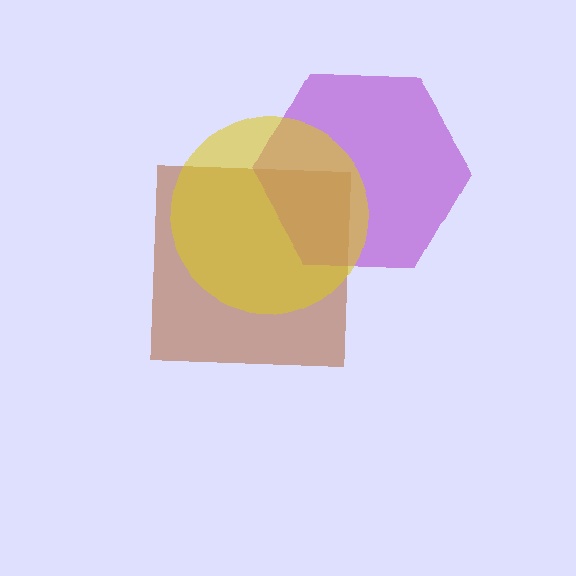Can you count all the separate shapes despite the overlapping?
Yes, there are 3 separate shapes.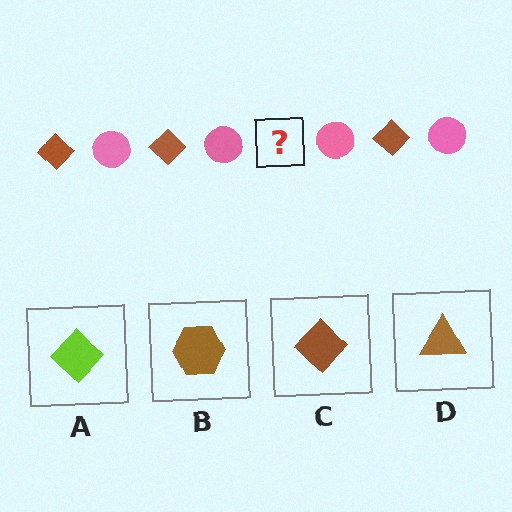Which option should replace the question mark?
Option C.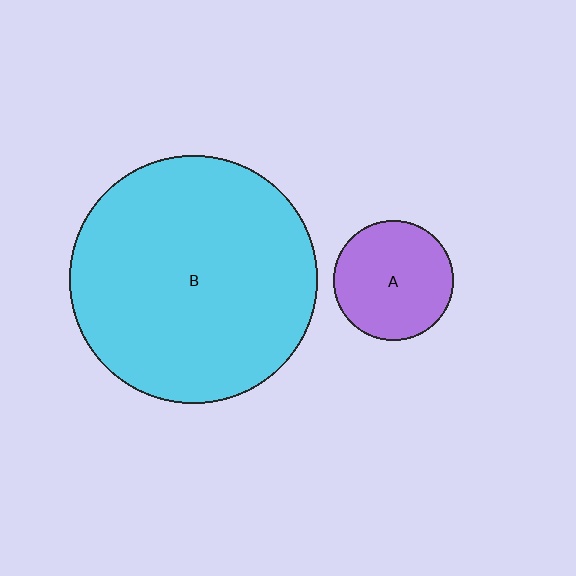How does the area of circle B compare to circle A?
Approximately 4.3 times.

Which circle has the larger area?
Circle B (cyan).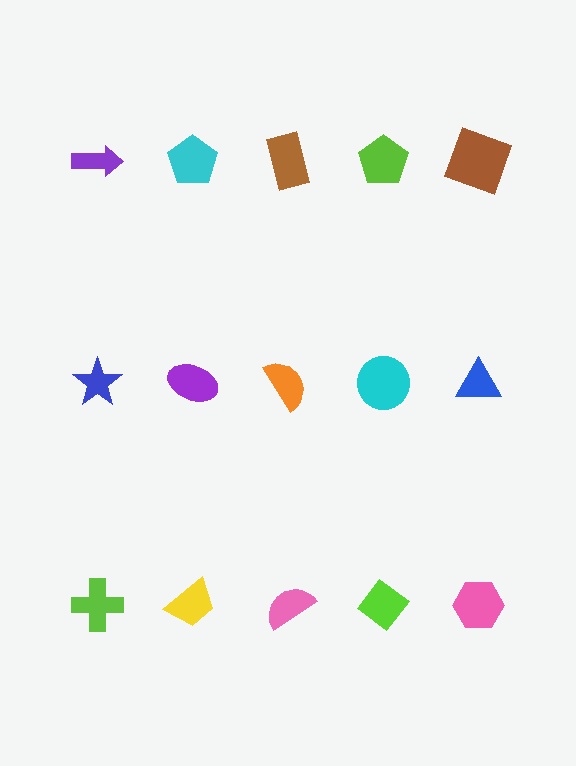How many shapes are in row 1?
5 shapes.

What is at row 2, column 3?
An orange semicircle.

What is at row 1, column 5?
A brown square.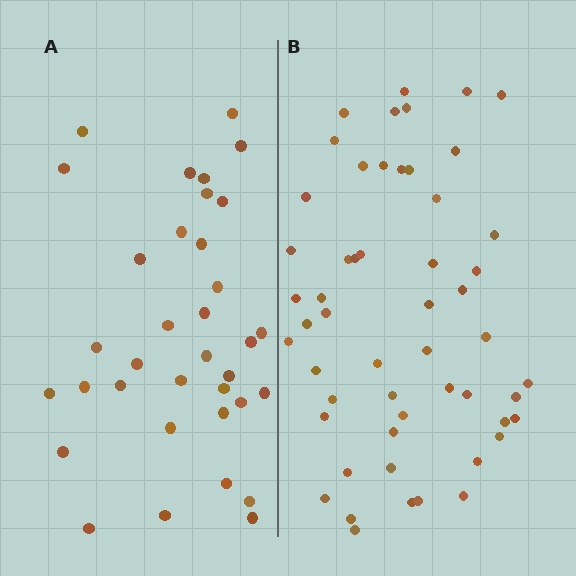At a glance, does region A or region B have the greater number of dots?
Region B (the right region) has more dots.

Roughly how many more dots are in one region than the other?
Region B has approximately 20 more dots than region A.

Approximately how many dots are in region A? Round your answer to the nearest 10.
About 40 dots. (The exact count is 35, which rounds to 40.)